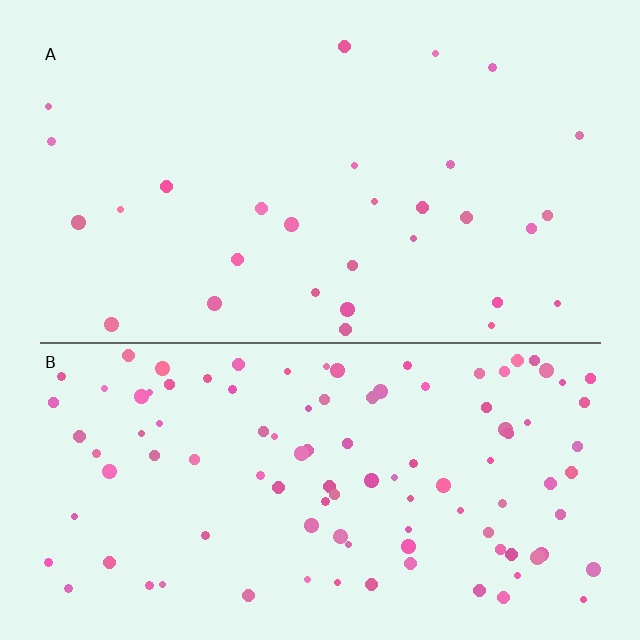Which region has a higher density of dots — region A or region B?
B (the bottom).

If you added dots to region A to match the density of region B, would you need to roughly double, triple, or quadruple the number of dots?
Approximately quadruple.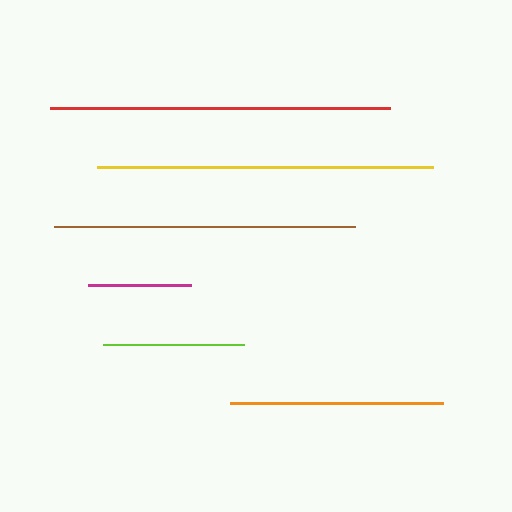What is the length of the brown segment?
The brown segment is approximately 301 pixels long.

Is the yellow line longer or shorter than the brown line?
The yellow line is longer than the brown line.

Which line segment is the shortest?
The magenta line is the shortest at approximately 103 pixels.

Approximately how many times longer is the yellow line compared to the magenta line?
The yellow line is approximately 3.3 times the length of the magenta line.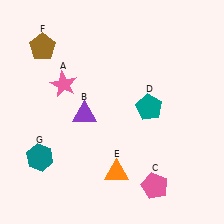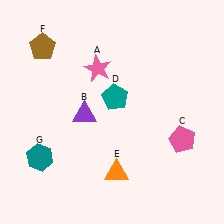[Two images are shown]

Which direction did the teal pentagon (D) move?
The teal pentagon (D) moved left.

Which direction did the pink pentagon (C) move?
The pink pentagon (C) moved up.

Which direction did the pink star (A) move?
The pink star (A) moved right.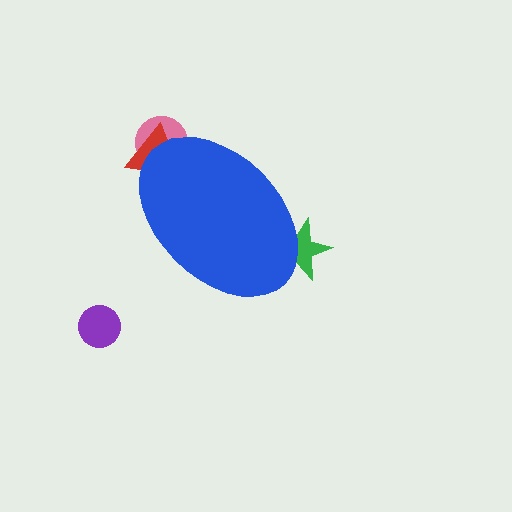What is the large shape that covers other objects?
A blue ellipse.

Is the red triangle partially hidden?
Yes, the red triangle is partially hidden behind the blue ellipse.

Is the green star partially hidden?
Yes, the green star is partially hidden behind the blue ellipse.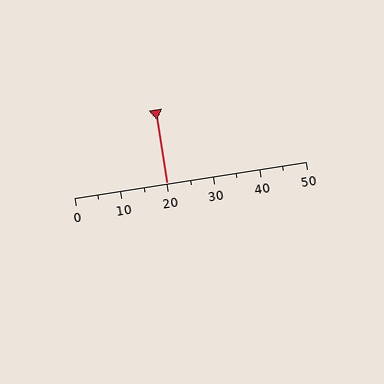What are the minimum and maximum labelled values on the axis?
The axis runs from 0 to 50.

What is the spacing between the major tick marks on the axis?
The major ticks are spaced 10 apart.